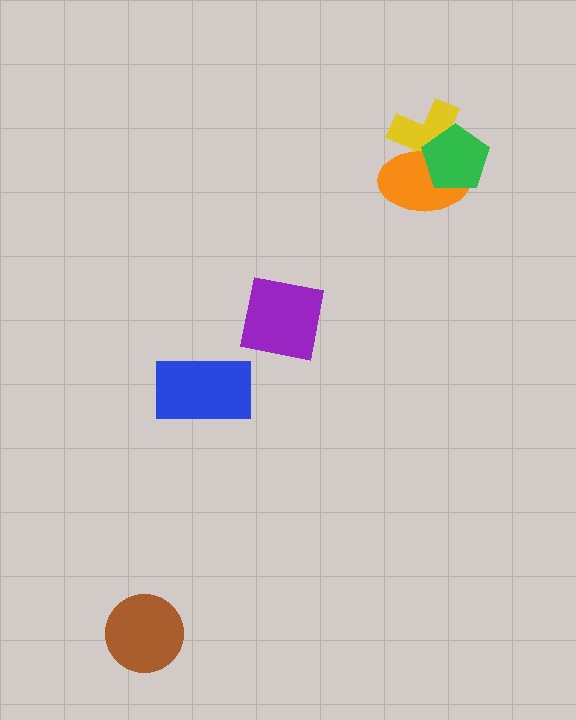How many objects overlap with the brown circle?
0 objects overlap with the brown circle.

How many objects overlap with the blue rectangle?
0 objects overlap with the blue rectangle.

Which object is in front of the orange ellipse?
The green pentagon is in front of the orange ellipse.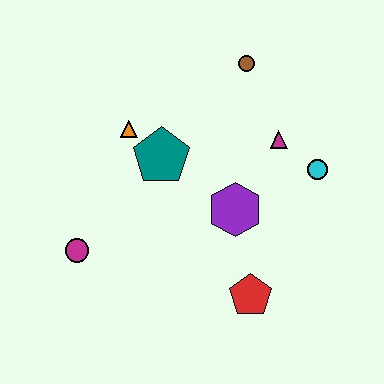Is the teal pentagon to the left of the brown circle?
Yes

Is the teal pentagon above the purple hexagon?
Yes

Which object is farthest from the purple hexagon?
The magenta circle is farthest from the purple hexagon.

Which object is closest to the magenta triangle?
The cyan circle is closest to the magenta triangle.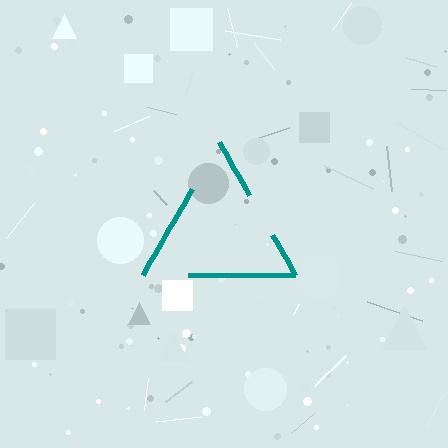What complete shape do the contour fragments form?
The contour fragments form a triangle.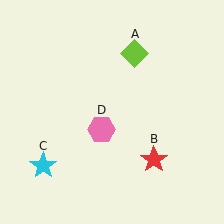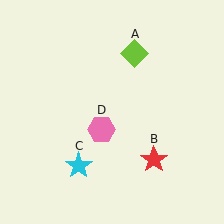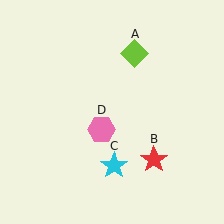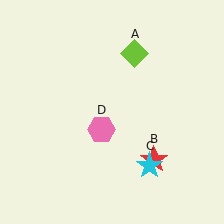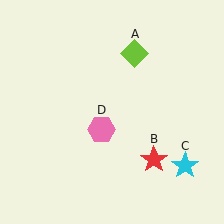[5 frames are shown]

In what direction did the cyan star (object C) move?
The cyan star (object C) moved right.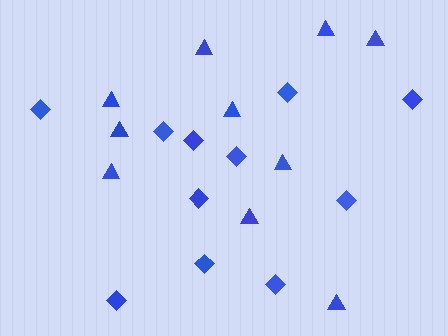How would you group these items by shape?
There are 2 groups: one group of triangles (10) and one group of diamonds (11).